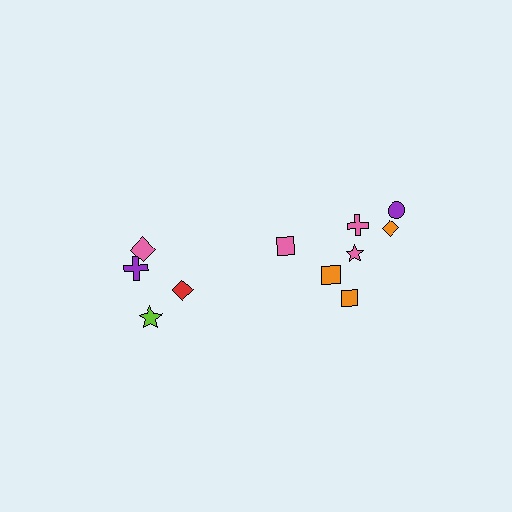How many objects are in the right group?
There are 7 objects.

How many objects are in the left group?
There are 4 objects.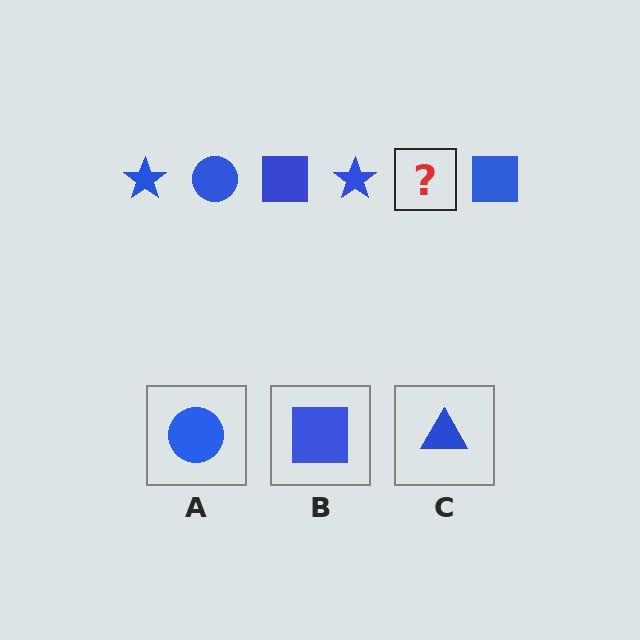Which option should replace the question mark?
Option A.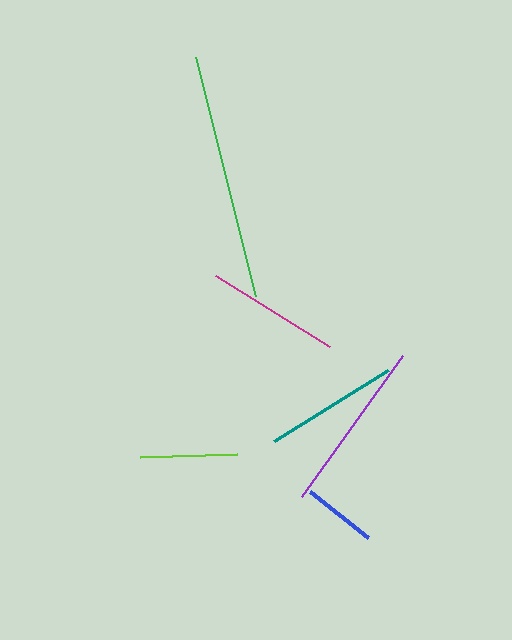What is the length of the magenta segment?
The magenta segment is approximately 134 pixels long.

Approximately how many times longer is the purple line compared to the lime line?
The purple line is approximately 1.8 times the length of the lime line.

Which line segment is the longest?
The green line is the longest at approximately 246 pixels.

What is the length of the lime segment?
The lime segment is approximately 97 pixels long.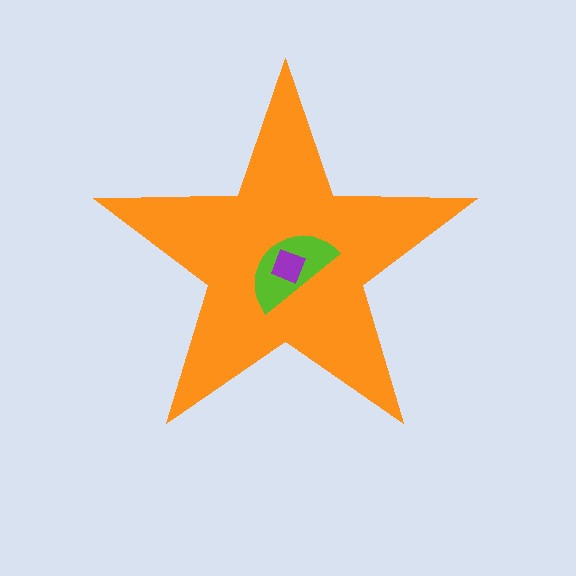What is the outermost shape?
The orange star.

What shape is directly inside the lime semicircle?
The purple square.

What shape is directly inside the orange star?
The lime semicircle.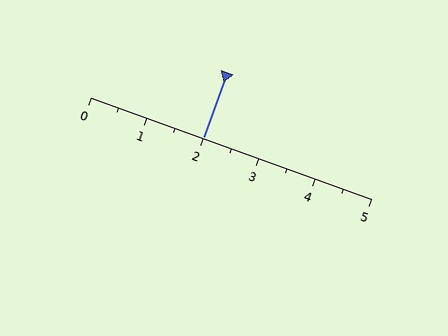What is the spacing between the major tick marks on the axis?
The major ticks are spaced 1 apart.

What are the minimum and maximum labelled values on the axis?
The axis runs from 0 to 5.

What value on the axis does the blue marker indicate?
The marker indicates approximately 2.